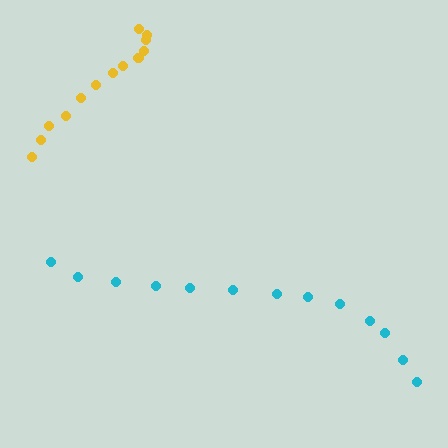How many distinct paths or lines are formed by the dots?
There are 2 distinct paths.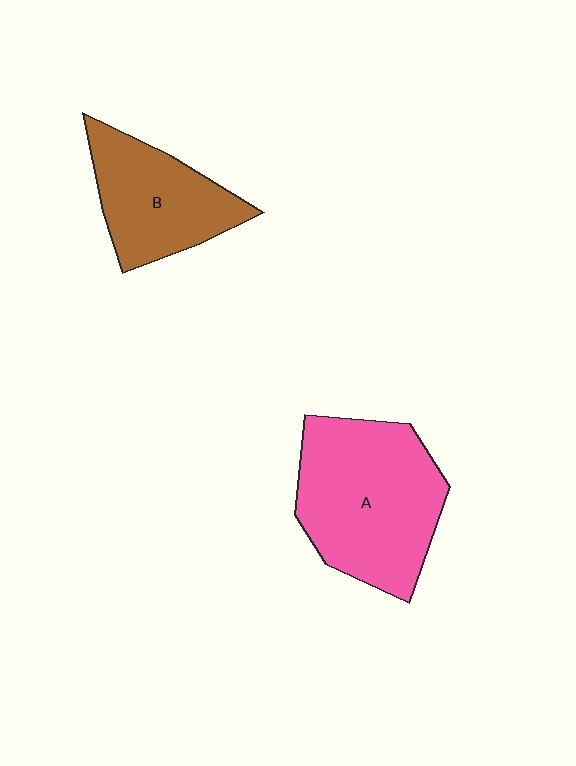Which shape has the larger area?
Shape A (pink).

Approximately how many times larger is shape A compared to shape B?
Approximately 1.5 times.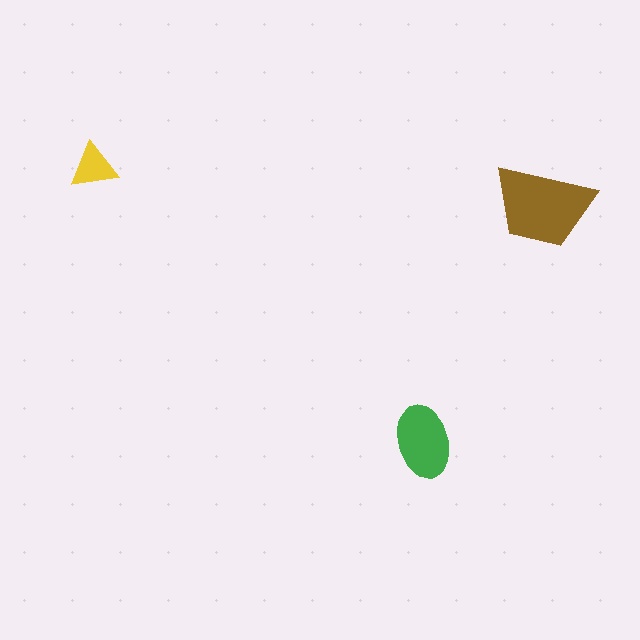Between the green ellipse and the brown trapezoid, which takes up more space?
The brown trapezoid.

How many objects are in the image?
There are 3 objects in the image.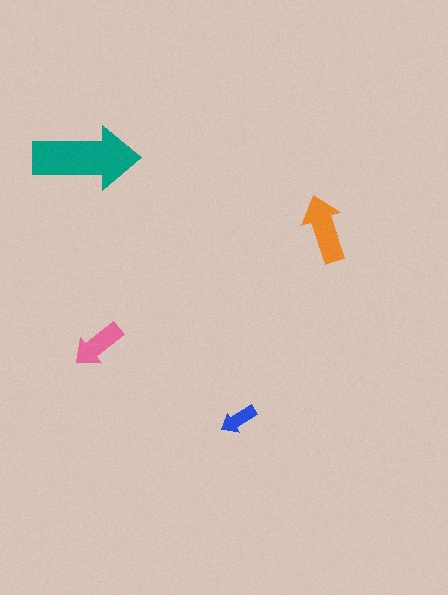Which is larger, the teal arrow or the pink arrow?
The teal one.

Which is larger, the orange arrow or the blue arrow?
The orange one.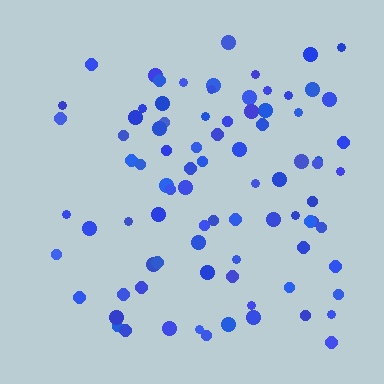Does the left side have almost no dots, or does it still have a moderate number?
Still a moderate number, just noticeably fewer than the right.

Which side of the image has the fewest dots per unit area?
The left.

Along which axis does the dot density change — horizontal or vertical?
Horizontal.